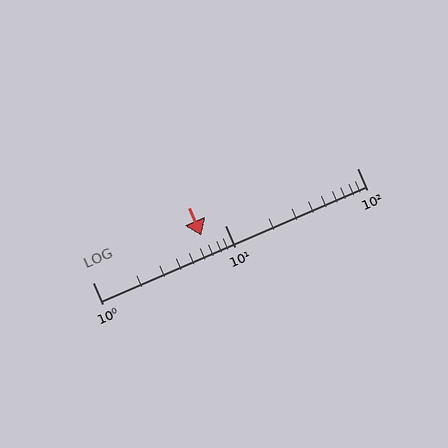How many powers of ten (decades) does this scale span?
The scale spans 2 decades, from 1 to 100.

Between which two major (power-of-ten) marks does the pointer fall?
The pointer is between 1 and 10.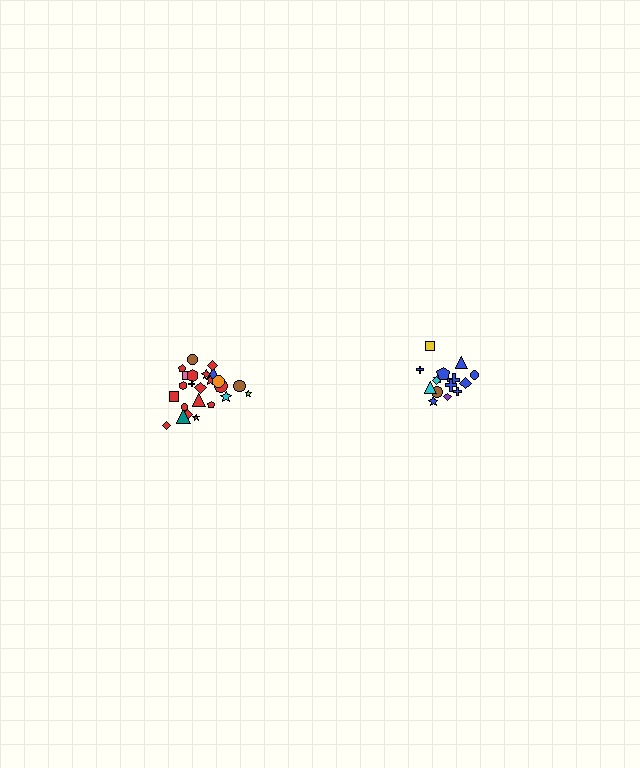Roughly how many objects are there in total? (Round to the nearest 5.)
Roughly 40 objects in total.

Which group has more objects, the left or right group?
The left group.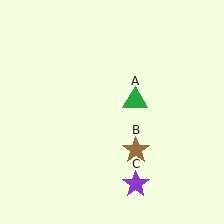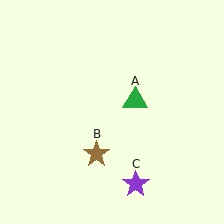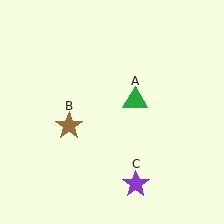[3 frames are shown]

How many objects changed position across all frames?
1 object changed position: brown star (object B).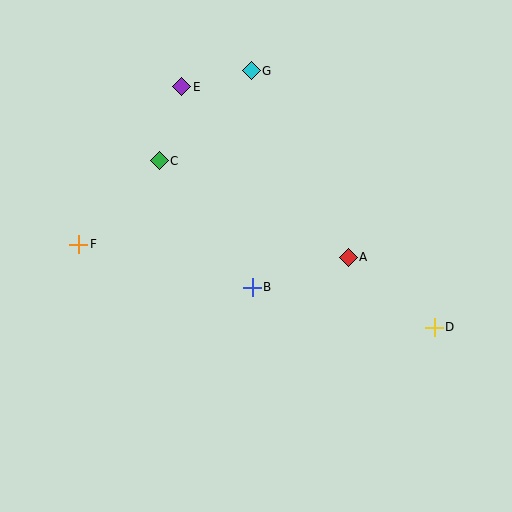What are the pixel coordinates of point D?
Point D is at (434, 327).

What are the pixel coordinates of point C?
Point C is at (159, 161).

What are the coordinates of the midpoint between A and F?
The midpoint between A and F is at (214, 251).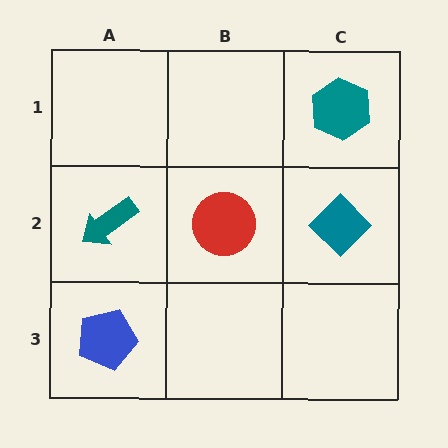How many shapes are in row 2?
3 shapes.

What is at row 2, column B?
A red circle.